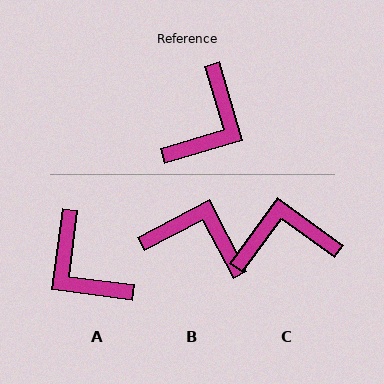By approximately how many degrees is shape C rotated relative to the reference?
Approximately 128 degrees counter-clockwise.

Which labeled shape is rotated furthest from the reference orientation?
C, about 128 degrees away.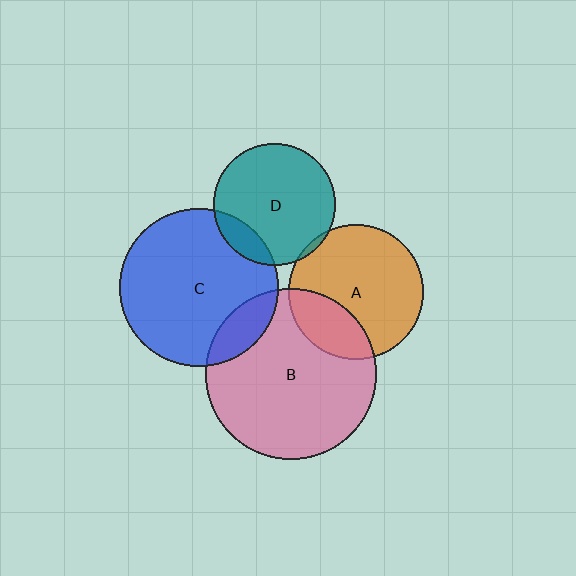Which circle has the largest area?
Circle B (pink).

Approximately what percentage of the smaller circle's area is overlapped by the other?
Approximately 15%.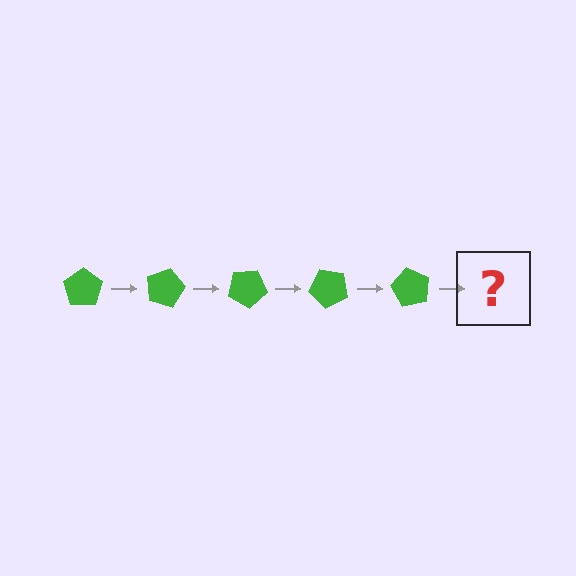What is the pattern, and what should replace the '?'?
The pattern is that the pentagon rotates 15 degrees each step. The '?' should be a green pentagon rotated 75 degrees.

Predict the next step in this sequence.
The next step is a green pentagon rotated 75 degrees.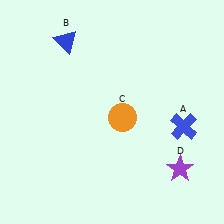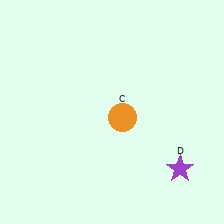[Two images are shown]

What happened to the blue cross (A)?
The blue cross (A) was removed in Image 2. It was in the bottom-right area of Image 1.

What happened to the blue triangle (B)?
The blue triangle (B) was removed in Image 2. It was in the top-left area of Image 1.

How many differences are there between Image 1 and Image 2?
There are 2 differences between the two images.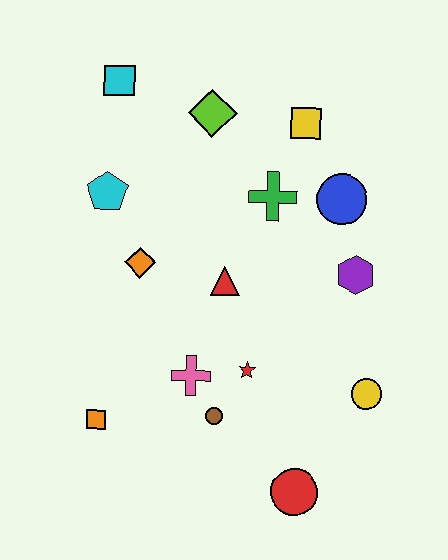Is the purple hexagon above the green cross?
No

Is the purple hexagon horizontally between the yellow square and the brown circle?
No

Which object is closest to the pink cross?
The brown circle is closest to the pink cross.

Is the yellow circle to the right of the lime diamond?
Yes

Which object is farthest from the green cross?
The red circle is farthest from the green cross.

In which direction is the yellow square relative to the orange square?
The yellow square is above the orange square.